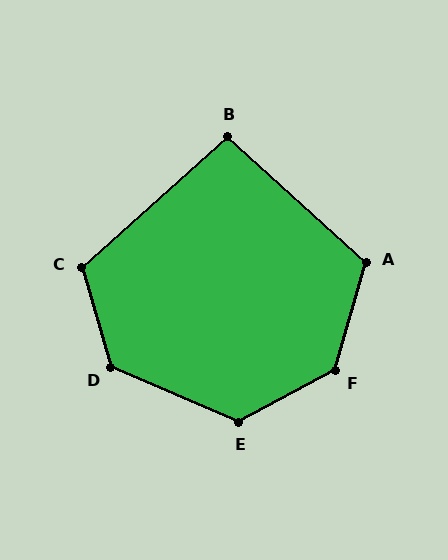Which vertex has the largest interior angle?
F, at approximately 134 degrees.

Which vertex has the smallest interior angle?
B, at approximately 96 degrees.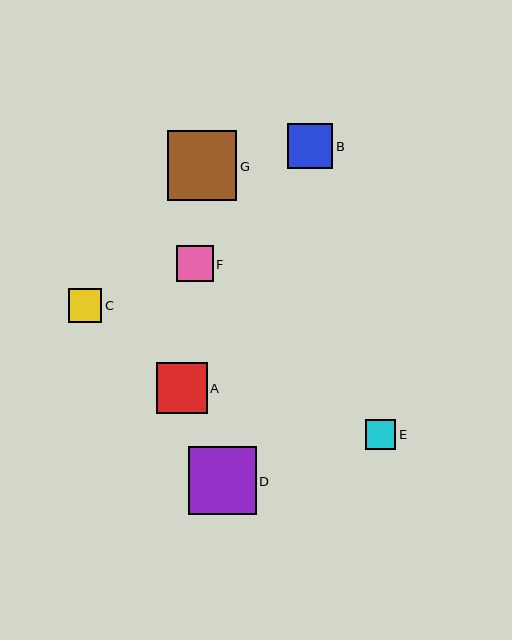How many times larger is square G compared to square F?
Square G is approximately 1.9 times the size of square F.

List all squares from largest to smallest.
From largest to smallest: G, D, A, B, F, C, E.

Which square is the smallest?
Square E is the smallest with a size of approximately 30 pixels.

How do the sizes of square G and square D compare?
Square G and square D are approximately the same size.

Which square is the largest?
Square G is the largest with a size of approximately 69 pixels.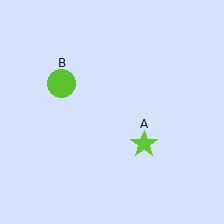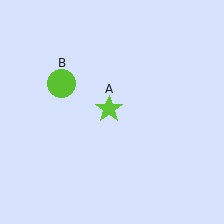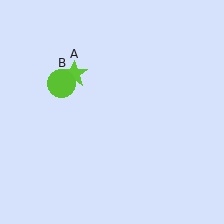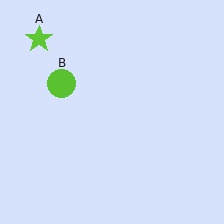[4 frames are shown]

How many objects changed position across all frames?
1 object changed position: lime star (object A).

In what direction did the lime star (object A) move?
The lime star (object A) moved up and to the left.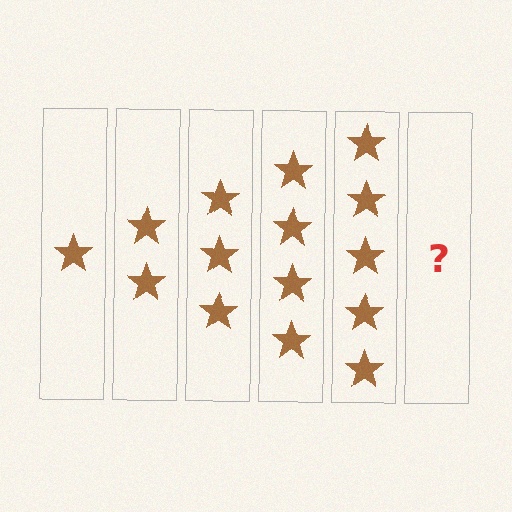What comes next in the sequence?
The next element should be 6 stars.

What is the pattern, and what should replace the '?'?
The pattern is that each step adds one more star. The '?' should be 6 stars.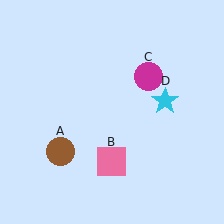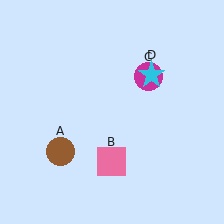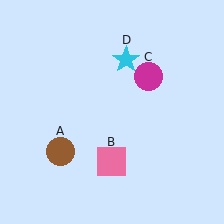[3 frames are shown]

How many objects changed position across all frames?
1 object changed position: cyan star (object D).